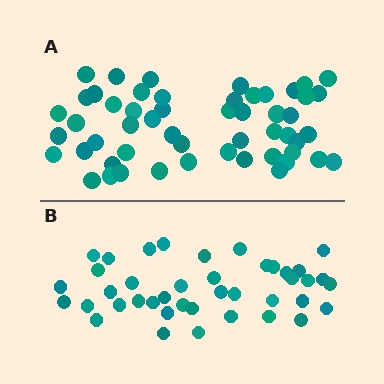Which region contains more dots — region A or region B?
Region A (the top region) has more dots.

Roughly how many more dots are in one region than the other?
Region A has roughly 12 or so more dots than region B.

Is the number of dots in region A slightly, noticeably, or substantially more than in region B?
Region A has noticeably more, but not dramatically so. The ratio is roughly 1.3 to 1.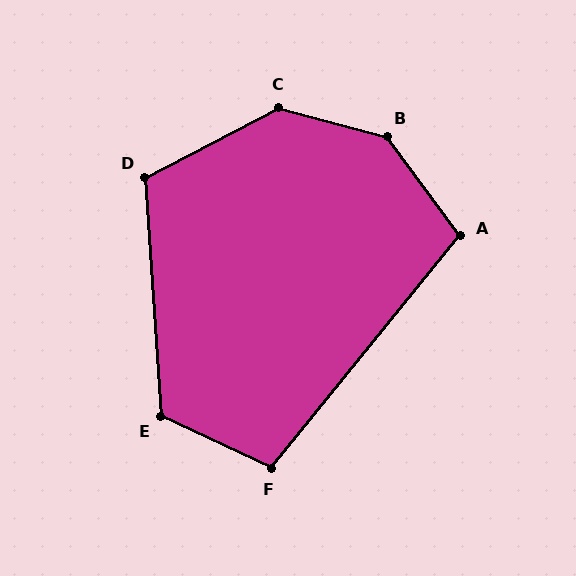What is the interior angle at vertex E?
Approximately 119 degrees (obtuse).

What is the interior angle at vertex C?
Approximately 137 degrees (obtuse).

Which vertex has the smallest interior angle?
A, at approximately 104 degrees.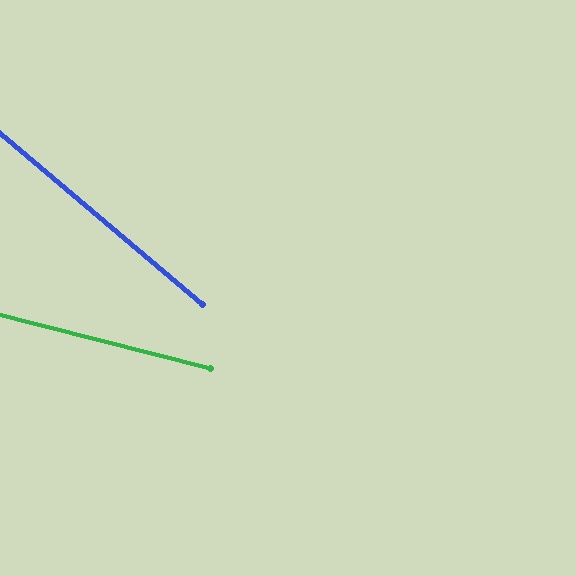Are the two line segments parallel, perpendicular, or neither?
Neither parallel nor perpendicular — they differ by about 26°.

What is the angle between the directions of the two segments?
Approximately 26 degrees.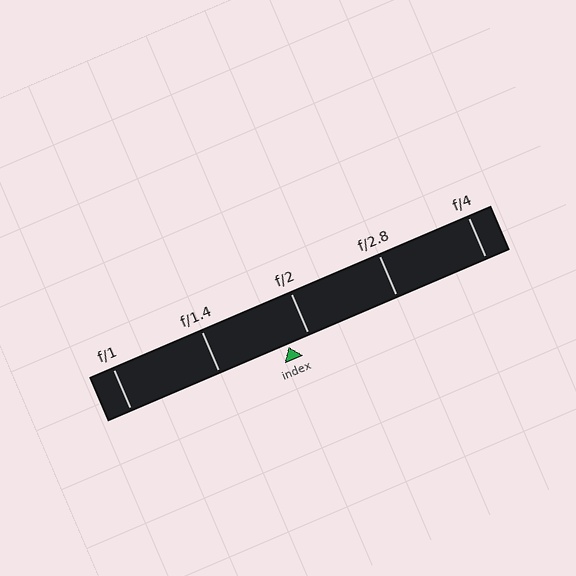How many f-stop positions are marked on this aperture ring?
There are 5 f-stop positions marked.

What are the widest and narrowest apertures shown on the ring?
The widest aperture shown is f/1 and the narrowest is f/4.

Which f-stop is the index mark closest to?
The index mark is closest to f/2.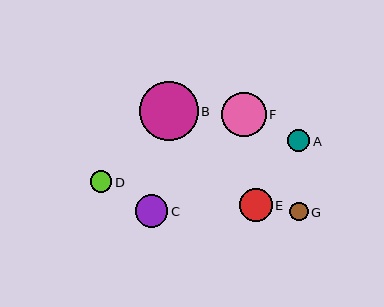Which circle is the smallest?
Circle G is the smallest with a size of approximately 19 pixels.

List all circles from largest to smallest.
From largest to smallest: B, F, E, C, A, D, G.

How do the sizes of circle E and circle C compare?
Circle E and circle C are approximately the same size.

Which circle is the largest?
Circle B is the largest with a size of approximately 59 pixels.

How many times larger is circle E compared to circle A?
Circle E is approximately 1.5 times the size of circle A.